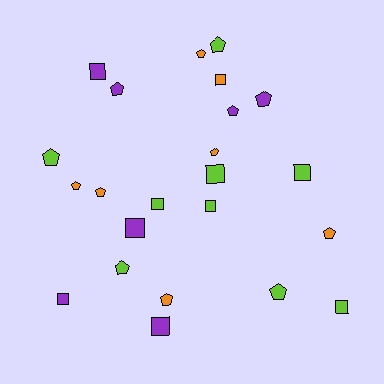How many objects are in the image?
There are 23 objects.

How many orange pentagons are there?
There are 6 orange pentagons.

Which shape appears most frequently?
Pentagon, with 13 objects.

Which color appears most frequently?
Lime, with 9 objects.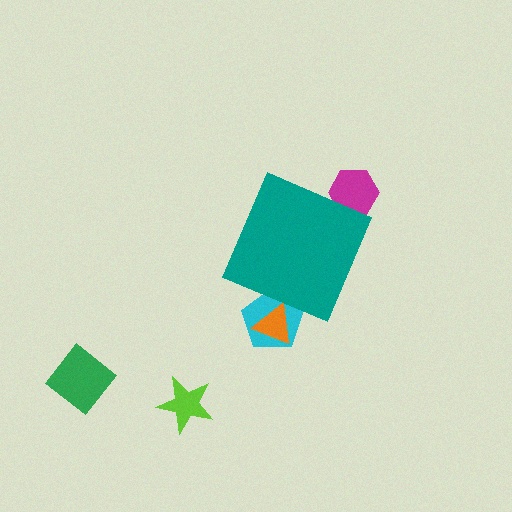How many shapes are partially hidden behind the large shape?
3 shapes are partially hidden.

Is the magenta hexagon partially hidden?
Yes, the magenta hexagon is partially hidden behind the teal diamond.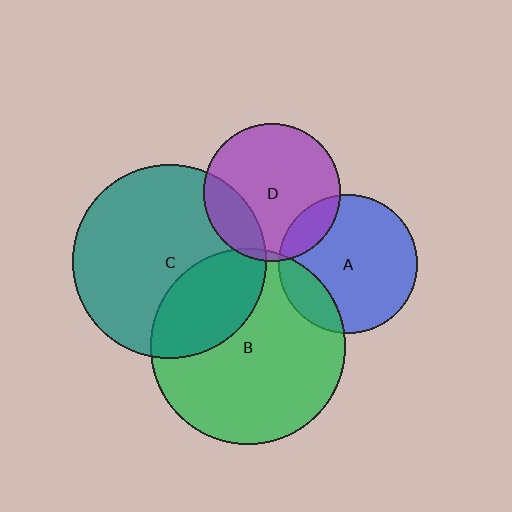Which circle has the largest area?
Circle B (green).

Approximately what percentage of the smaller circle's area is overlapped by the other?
Approximately 15%.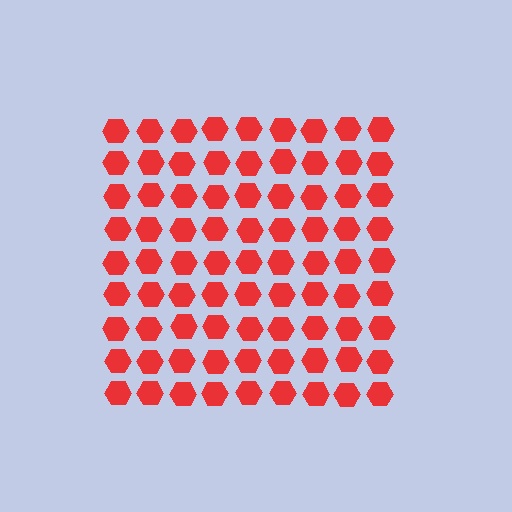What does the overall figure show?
The overall figure shows a square.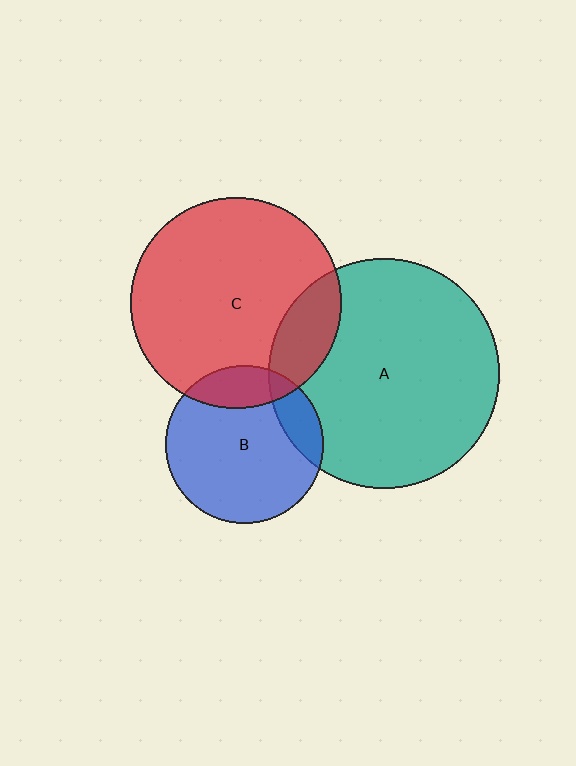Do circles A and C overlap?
Yes.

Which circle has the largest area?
Circle A (teal).